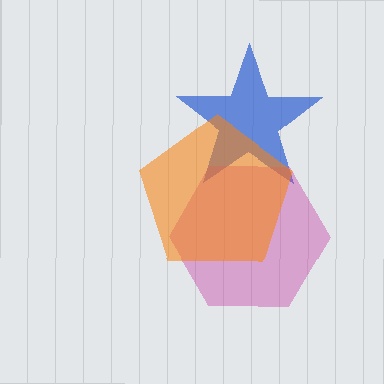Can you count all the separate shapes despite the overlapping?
Yes, there are 3 separate shapes.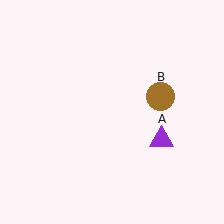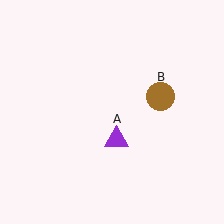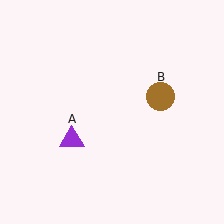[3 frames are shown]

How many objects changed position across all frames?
1 object changed position: purple triangle (object A).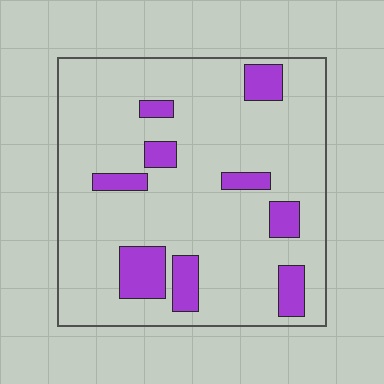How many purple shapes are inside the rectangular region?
9.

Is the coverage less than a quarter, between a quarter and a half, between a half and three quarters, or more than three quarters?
Less than a quarter.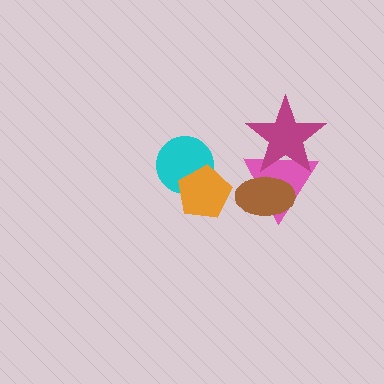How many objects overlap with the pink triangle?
2 objects overlap with the pink triangle.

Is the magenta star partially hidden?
No, no other shape covers it.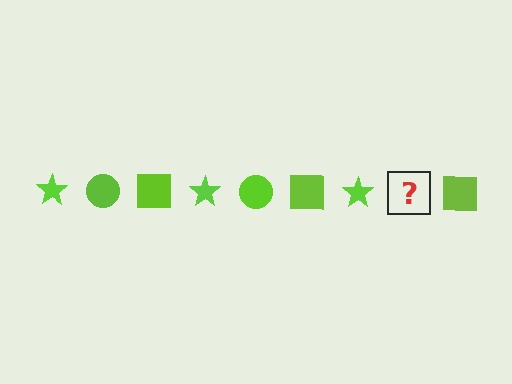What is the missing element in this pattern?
The missing element is a lime circle.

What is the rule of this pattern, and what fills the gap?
The rule is that the pattern cycles through star, circle, square shapes in lime. The gap should be filled with a lime circle.